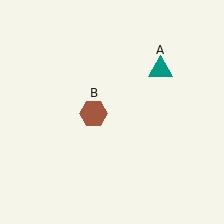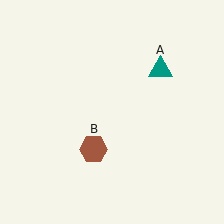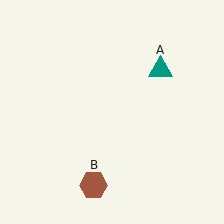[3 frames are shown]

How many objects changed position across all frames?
1 object changed position: brown hexagon (object B).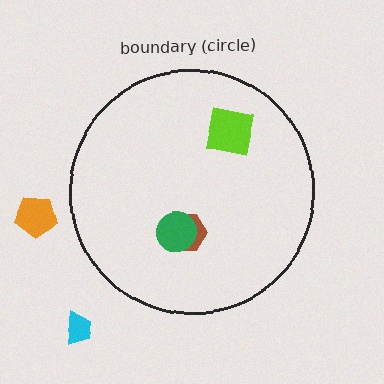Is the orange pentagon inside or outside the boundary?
Outside.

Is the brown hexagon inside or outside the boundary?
Inside.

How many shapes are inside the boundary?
3 inside, 2 outside.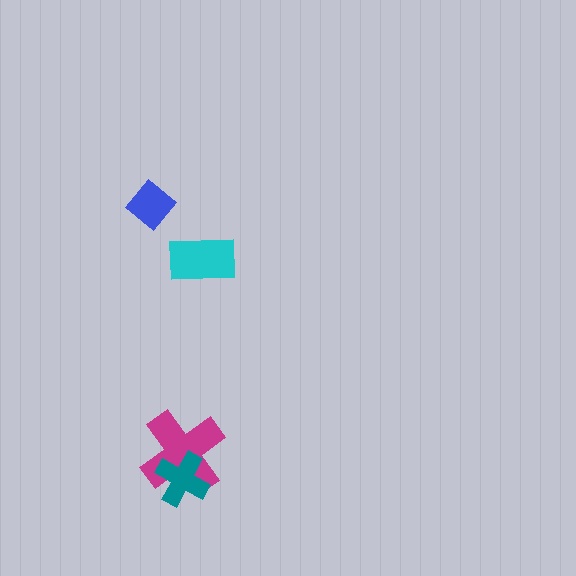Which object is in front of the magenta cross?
The teal cross is in front of the magenta cross.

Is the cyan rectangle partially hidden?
No, no other shape covers it.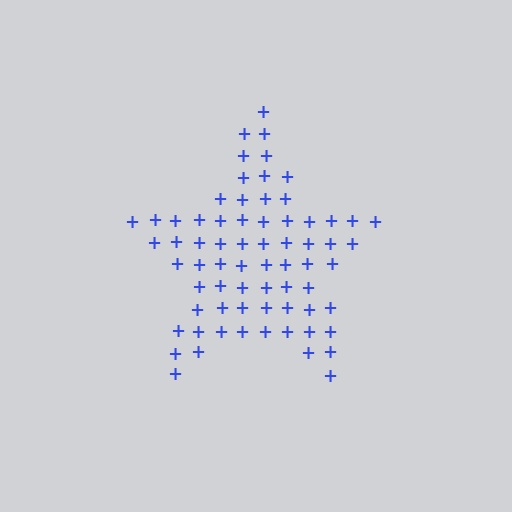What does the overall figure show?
The overall figure shows a star.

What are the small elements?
The small elements are plus signs.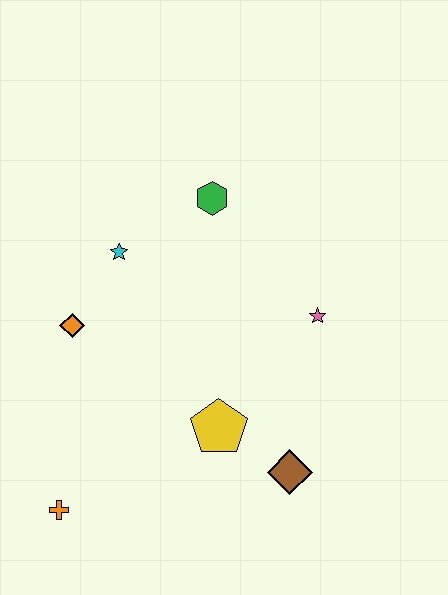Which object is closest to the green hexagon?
The cyan star is closest to the green hexagon.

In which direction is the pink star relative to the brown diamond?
The pink star is above the brown diamond.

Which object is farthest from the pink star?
The orange cross is farthest from the pink star.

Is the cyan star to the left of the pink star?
Yes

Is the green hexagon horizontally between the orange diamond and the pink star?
Yes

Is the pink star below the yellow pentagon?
No